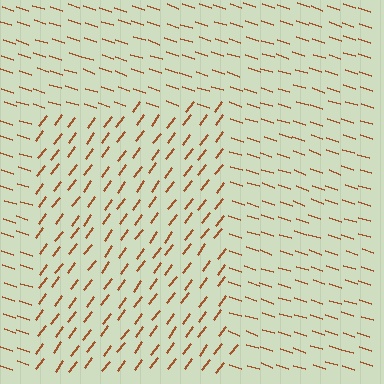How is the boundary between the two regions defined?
The boundary is defined purely by a change in line orientation (approximately 71 degrees difference). All lines are the same color and thickness.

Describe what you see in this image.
The image is filled with small brown line segments. A rectangle region in the image has lines oriented differently from the surrounding lines, creating a visible texture boundary.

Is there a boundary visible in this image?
Yes, there is a texture boundary formed by a change in line orientation.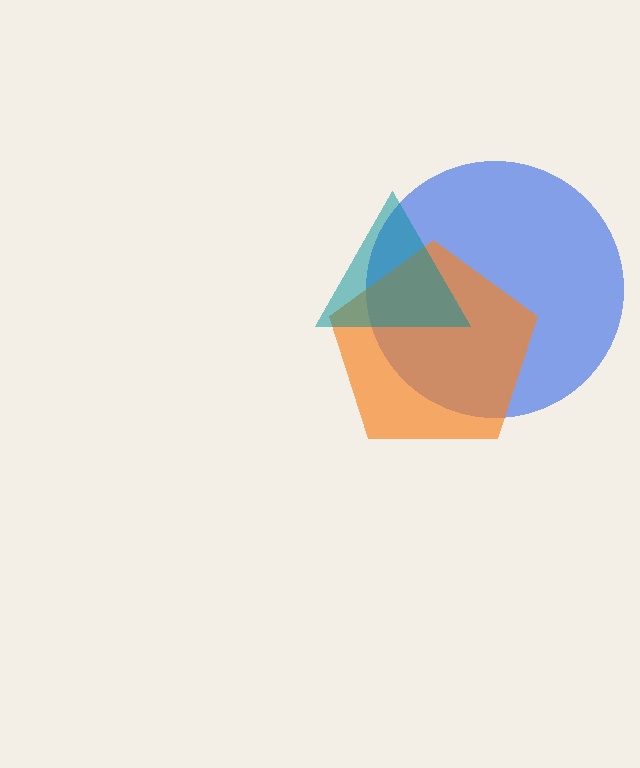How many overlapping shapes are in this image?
There are 3 overlapping shapes in the image.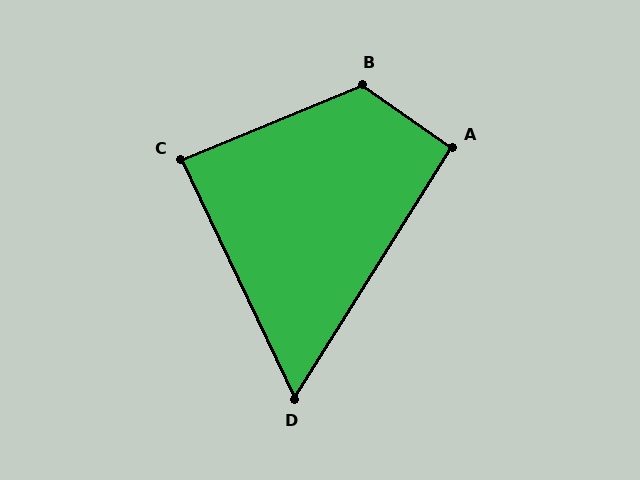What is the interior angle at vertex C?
Approximately 87 degrees (approximately right).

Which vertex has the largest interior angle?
B, at approximately 122 degrees.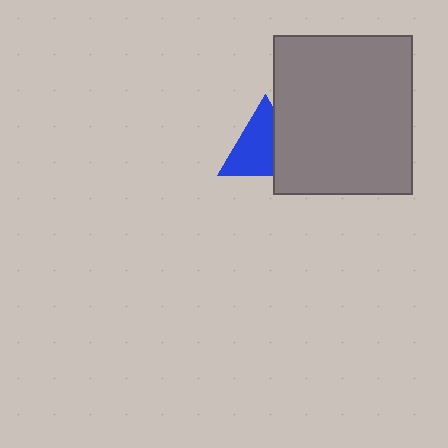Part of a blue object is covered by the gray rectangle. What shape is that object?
It is a triangle.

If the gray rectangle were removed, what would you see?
You would see the complete blue triangle.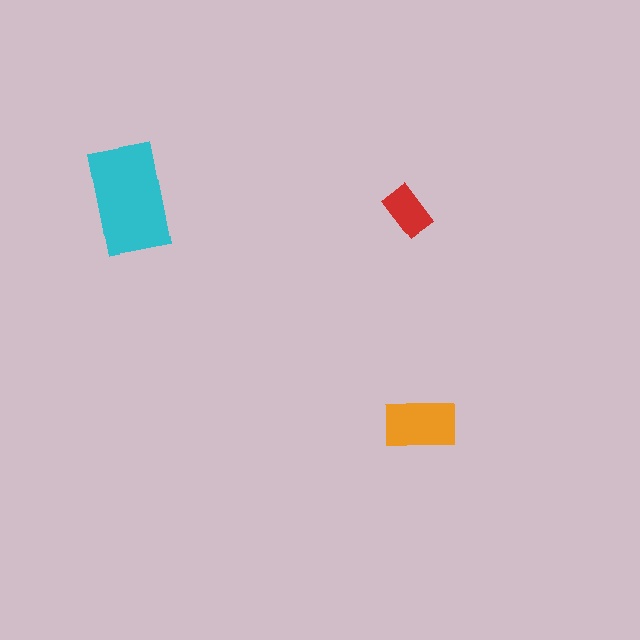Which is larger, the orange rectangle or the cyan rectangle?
The cyan one.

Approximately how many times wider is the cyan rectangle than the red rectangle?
About 2 times wider.